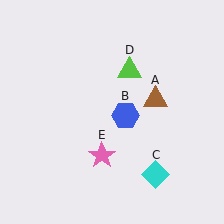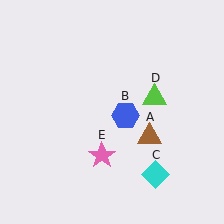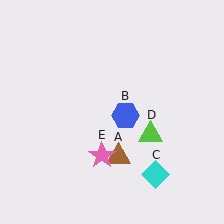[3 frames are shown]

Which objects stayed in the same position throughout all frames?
Blue hexagon (object B) and cyan diamond (object C) and pink star (object E) remained stationary.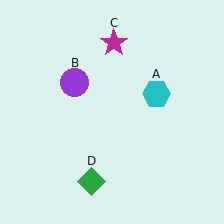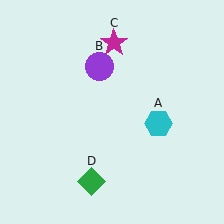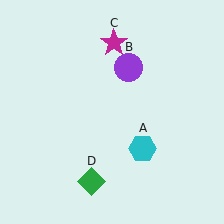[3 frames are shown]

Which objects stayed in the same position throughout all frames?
Magenta star (object C) and green diamond (object D) remained stationary.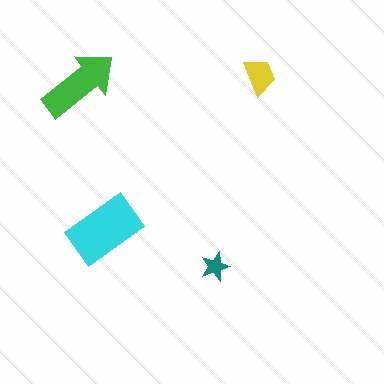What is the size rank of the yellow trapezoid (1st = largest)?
3rd.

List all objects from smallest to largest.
The teal star, the yellow trapezoid, the green arrow, the cyan rectangle.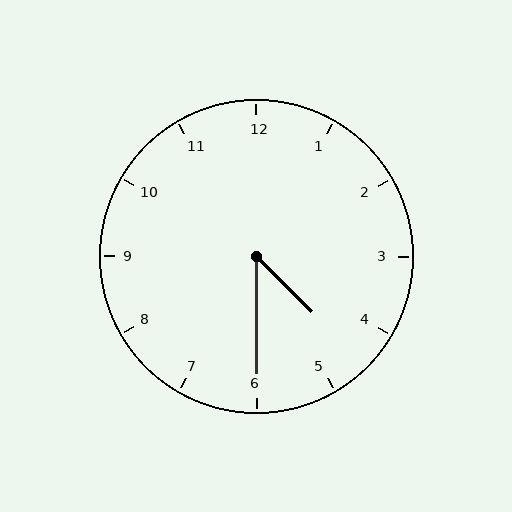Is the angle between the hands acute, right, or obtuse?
It is acute.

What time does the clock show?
4:30.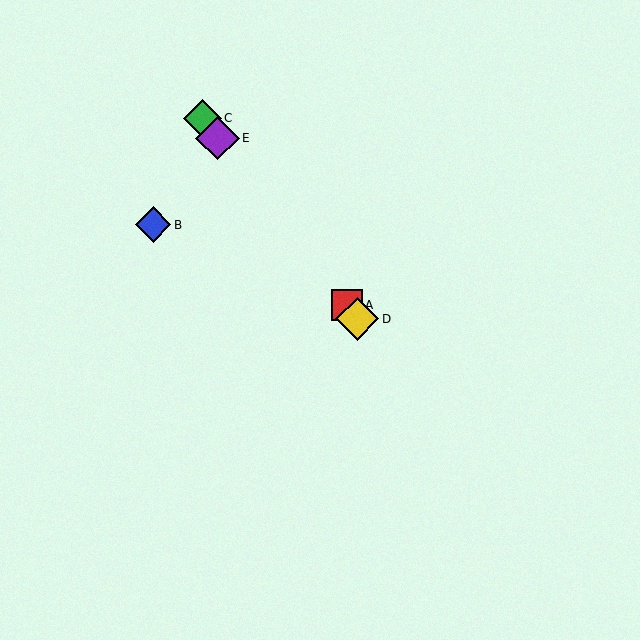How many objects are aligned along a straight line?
4 objects (A, C, D, E) are aligned along a straight line.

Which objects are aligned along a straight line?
Objects A, C, D, E are aligned along a straight line.